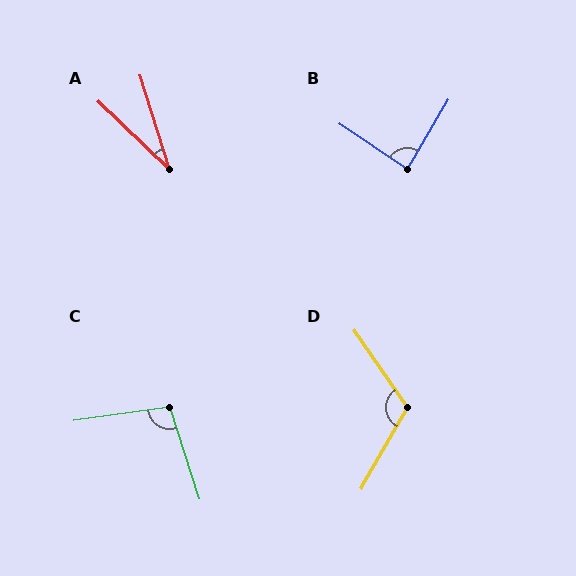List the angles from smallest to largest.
A (29°), B (86°), C (100°), D (116°).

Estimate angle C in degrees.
Approximately 100 degrees.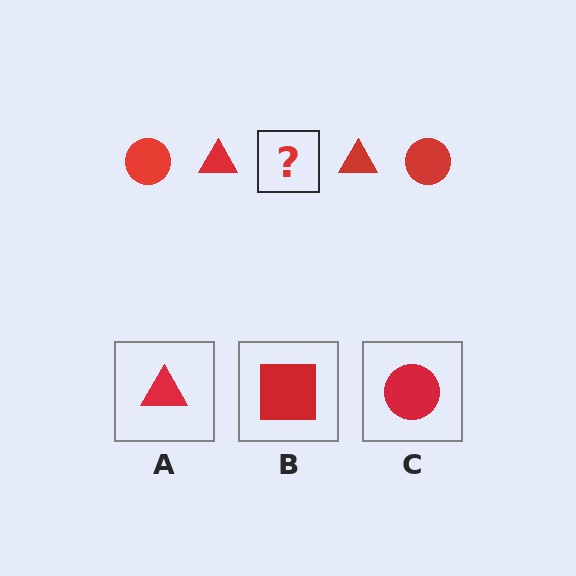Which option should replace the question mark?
Option C.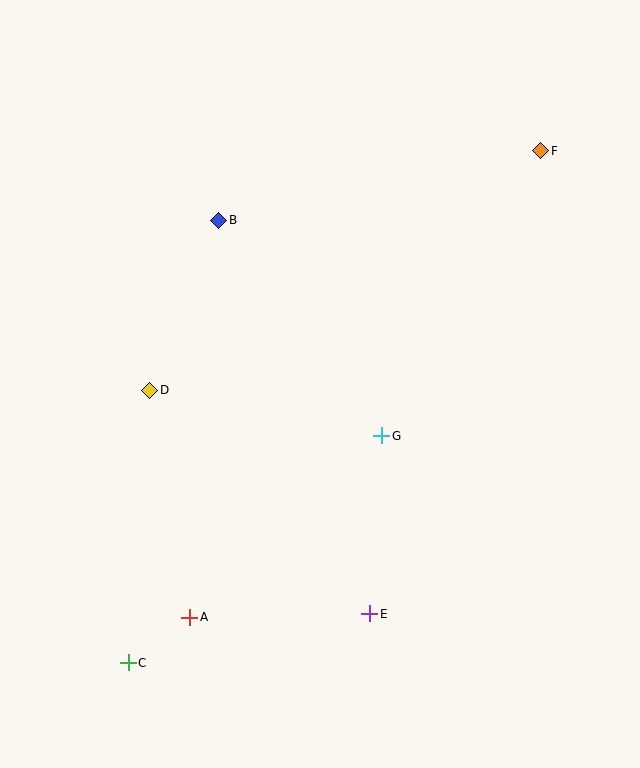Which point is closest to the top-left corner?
Point B is closest to the top-left corner.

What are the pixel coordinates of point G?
Point G is at (382, 436).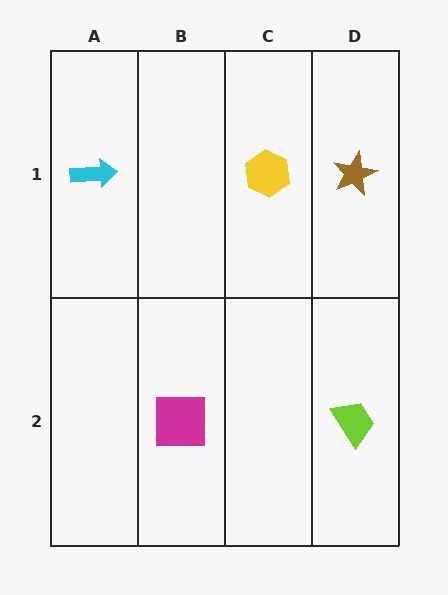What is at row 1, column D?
A brown star.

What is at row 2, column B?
A magenta square.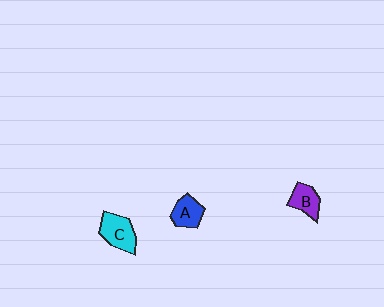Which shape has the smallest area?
Shape B (purple).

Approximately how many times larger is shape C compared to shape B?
Approximately 1.4 times.